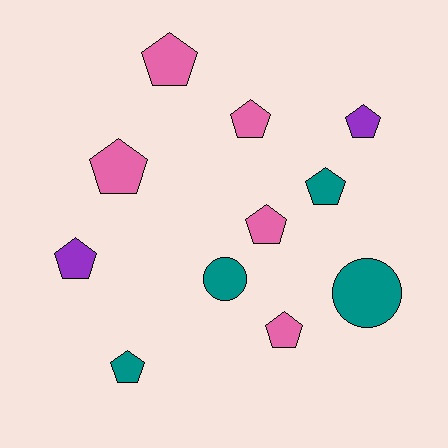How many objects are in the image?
There are 11 objects.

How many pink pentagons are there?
There are 5 pink pentagons.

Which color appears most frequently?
Pink, with 5 objects.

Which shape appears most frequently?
Pentagon, with 9 objects.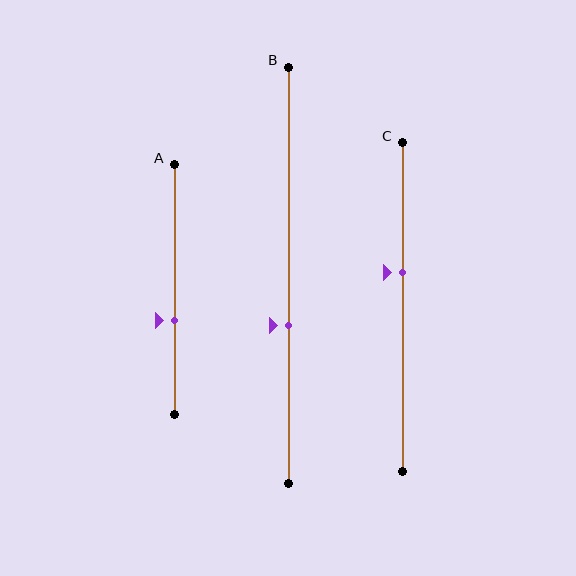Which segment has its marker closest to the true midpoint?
Segment C has its marker closest to the true midpoint.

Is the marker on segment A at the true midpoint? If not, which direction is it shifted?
No, the marker on segment A is shifted downward by about 12% of the segment length.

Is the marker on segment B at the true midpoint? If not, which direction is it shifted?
No, the marker on segment B is shifted downward by about 12% of the segment length.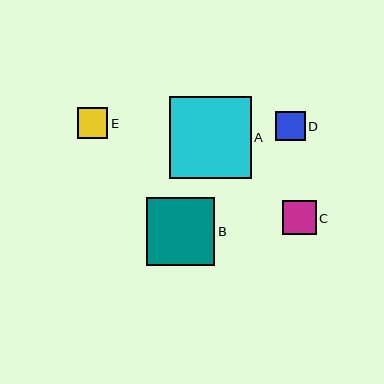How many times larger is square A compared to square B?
Square A is approximately 1.2 times the size of square B.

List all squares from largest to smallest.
From largest to smallest: A, B, C, E, D.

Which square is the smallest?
Square D is the smallest with a size of approximately 30 pixels.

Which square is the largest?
Square A is the largest with a size of approximately 82 pixels.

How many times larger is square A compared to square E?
Square A is approximately 2.7 times the size of square E.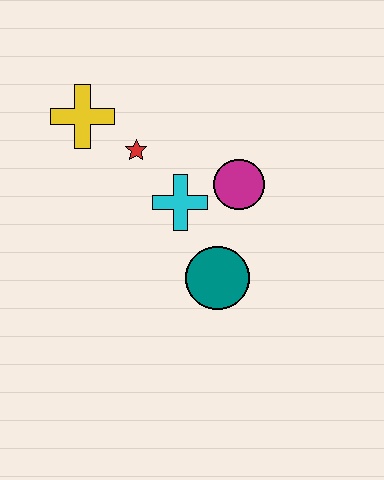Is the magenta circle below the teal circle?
No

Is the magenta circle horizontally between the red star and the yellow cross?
No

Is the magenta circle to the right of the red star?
Yes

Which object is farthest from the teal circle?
The yellow cross is farthest from the teal circle.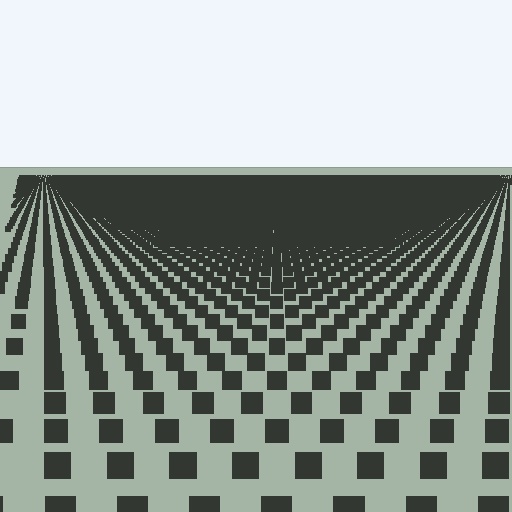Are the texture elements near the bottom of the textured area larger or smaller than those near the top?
Larger. Near the bottom, elements are closer to the viewer and appear at a bigger on-screen size.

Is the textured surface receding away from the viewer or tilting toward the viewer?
The surface is receding away from the viewer. Texture elements get smaller and denser toward the top.